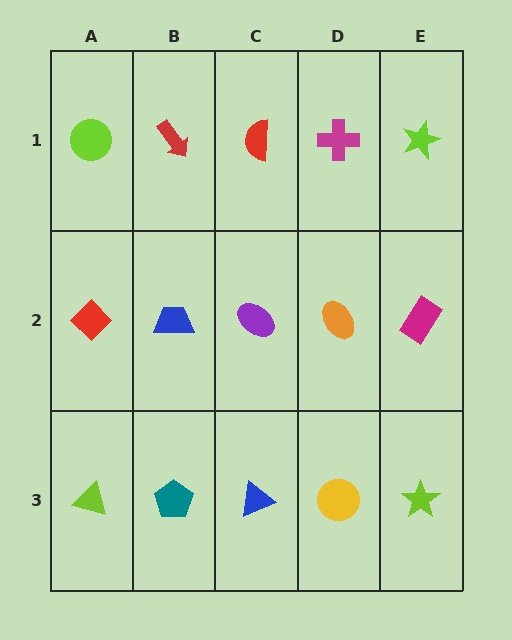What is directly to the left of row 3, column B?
A lime triangle.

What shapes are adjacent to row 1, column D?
An orange ellipse (row 2, column D), a red semicircle (row 1, column C), a lime star (row 1, column E).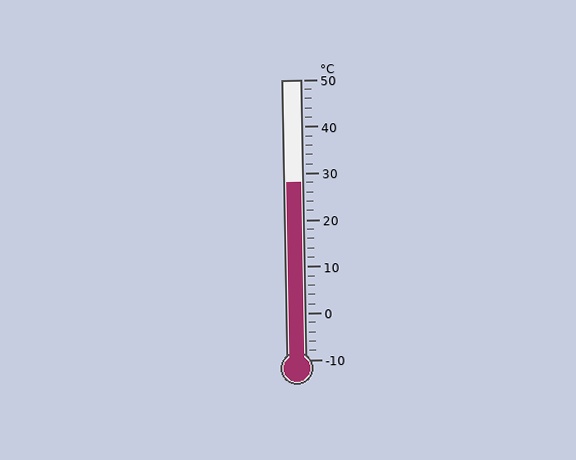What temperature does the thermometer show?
The thermometer shows approximately 28°C.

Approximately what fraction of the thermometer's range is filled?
The thermometer is filled to approximately 65% of its range.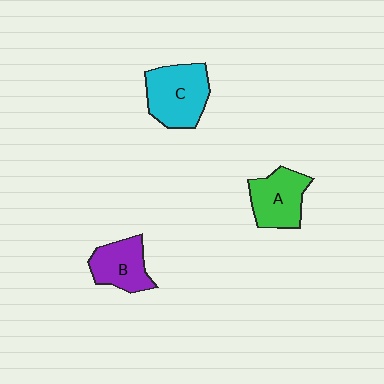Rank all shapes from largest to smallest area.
From largest to smallest: C (cyan), A (green), B (purple).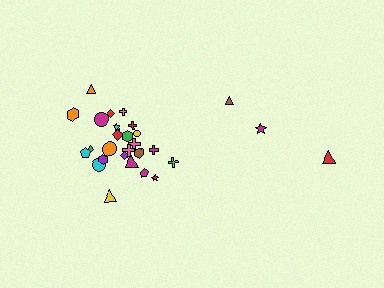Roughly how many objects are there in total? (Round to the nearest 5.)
Roughly 30 objects in total.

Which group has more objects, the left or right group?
The left group.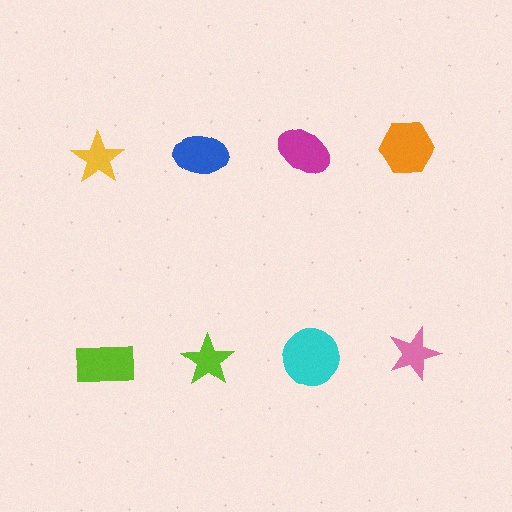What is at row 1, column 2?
A blue ellipse.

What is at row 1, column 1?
A yellow star.